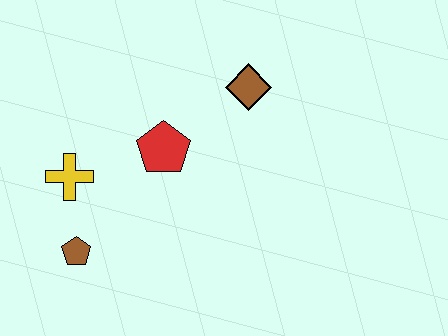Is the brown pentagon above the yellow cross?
No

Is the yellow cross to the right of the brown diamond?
No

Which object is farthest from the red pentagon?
The brown pentagon is farthest from the red pentagon.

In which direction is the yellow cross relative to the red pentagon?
The yellow cross is to the left of the red pentagon.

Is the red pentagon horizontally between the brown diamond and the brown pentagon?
Yes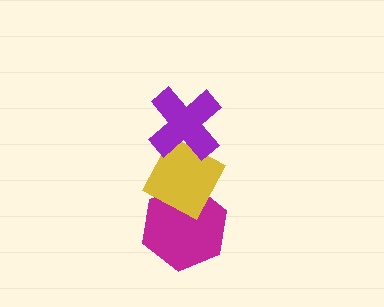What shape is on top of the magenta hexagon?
The yellow diamond is on top of the magenta hexagon.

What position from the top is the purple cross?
The purple cross is 1st from the top.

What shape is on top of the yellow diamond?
The purple cross is on top of the yellow diamond.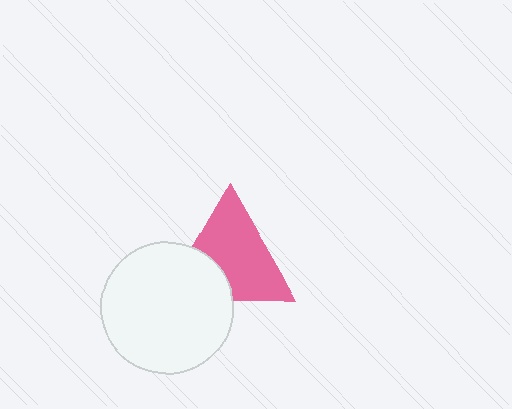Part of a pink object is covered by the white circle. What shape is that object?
It is a triangle.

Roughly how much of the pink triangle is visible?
Most of it is visible (roughly 70%).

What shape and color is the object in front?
The object in front is a white circle.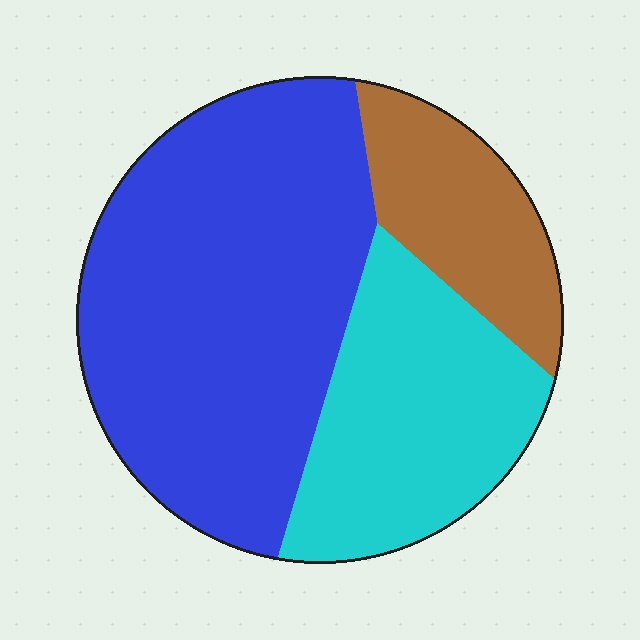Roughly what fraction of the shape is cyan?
Cyan takes up about one quarter (1/4) of the shape.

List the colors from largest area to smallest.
From largest to smallest: blue, cyan, brown.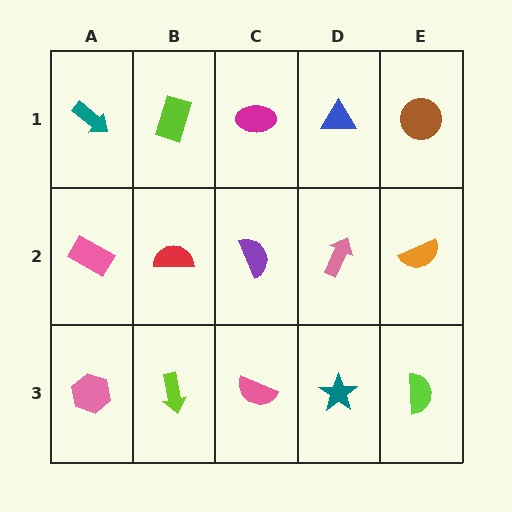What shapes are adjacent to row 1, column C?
A purple semicircle (row 2, column C), a lime rectangle (row 1, column B), a blue triangle (row 1, column D).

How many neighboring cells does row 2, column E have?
3.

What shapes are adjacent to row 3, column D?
A pink arrow (row 2, column D), a pink semicircle (row 3, column C), a lime semicircle (row 3, column E).